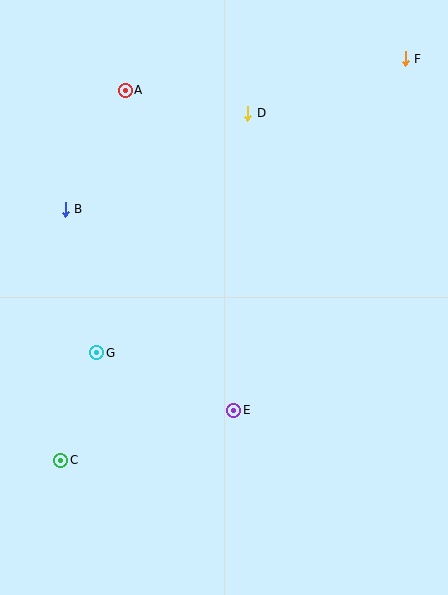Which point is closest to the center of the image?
Point E at (233, 410) is closest to the center.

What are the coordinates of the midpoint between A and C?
The midpoint between A and C is at (93, 275).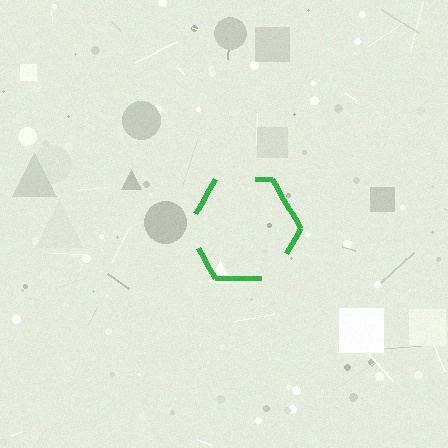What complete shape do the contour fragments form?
The contour fragments form a hexagon.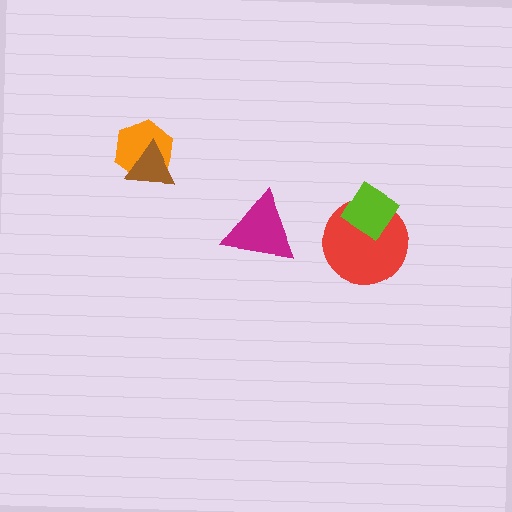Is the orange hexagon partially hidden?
Yes, it is partially covered by another shape.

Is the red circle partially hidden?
Yes, it is partially covered by another shape.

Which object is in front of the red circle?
The lime diamond is in front of the red circle.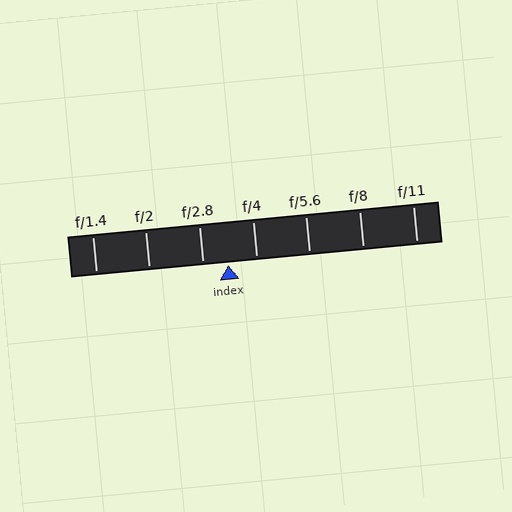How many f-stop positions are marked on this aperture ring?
There are 7 f-stop positions marked.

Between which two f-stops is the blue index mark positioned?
The index mark is between f/2.8 and f/4.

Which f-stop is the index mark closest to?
The index mark is closest to f/2.8.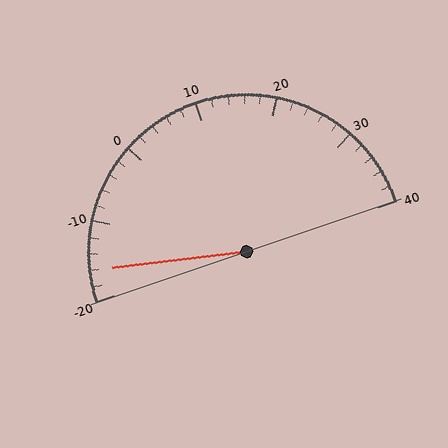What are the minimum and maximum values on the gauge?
The gauge ranges from -20 to 40.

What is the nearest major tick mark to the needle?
The nearest major tick mark is -20.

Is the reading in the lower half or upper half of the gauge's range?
The reading is in the lower half of the range (-20 to 40).